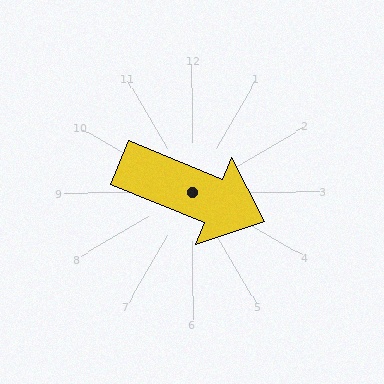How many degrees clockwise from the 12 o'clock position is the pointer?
Approximately 112 degrees.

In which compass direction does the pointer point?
East.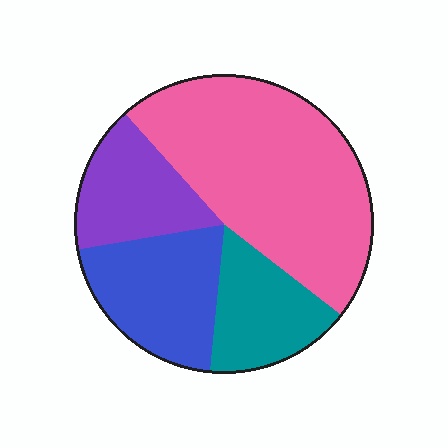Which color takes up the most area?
Pink, at roughly 45%.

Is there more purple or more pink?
Pink.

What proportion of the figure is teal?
Teal covers 16% of the figure.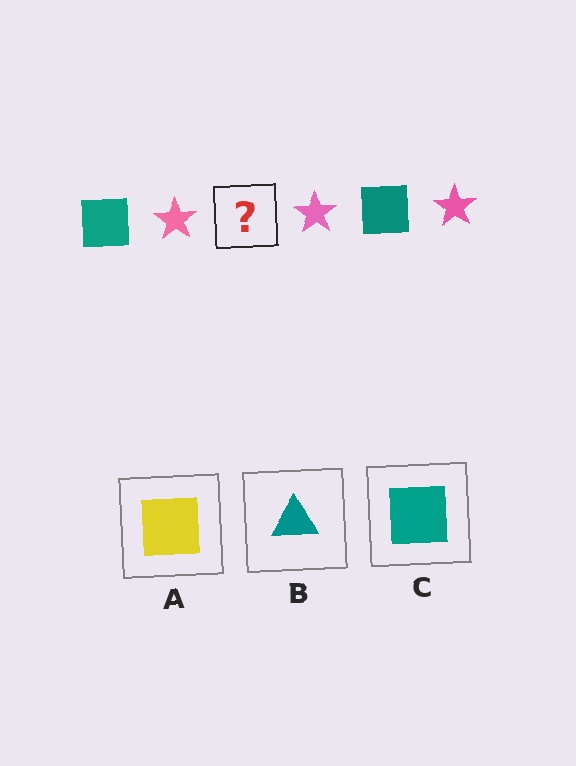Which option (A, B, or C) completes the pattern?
C.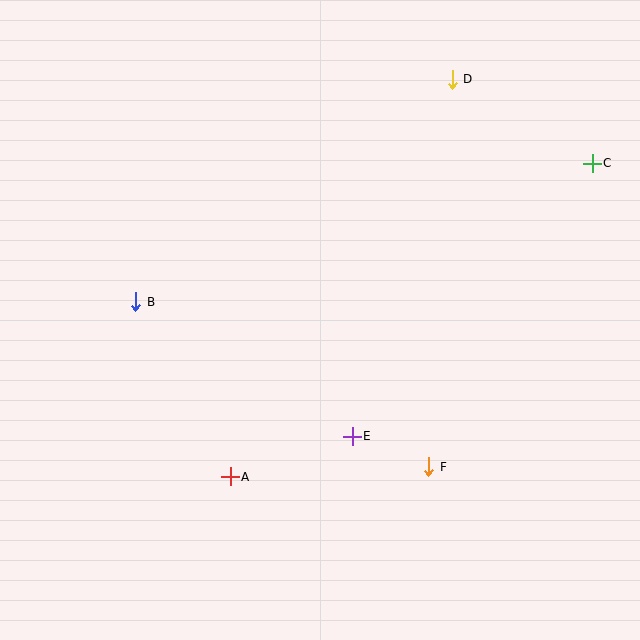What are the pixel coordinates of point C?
Point C is at (592, 163).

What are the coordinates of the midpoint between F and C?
The midpoint between F and C is at (510, 315).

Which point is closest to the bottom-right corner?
Point F is closest to the bottom-right corner.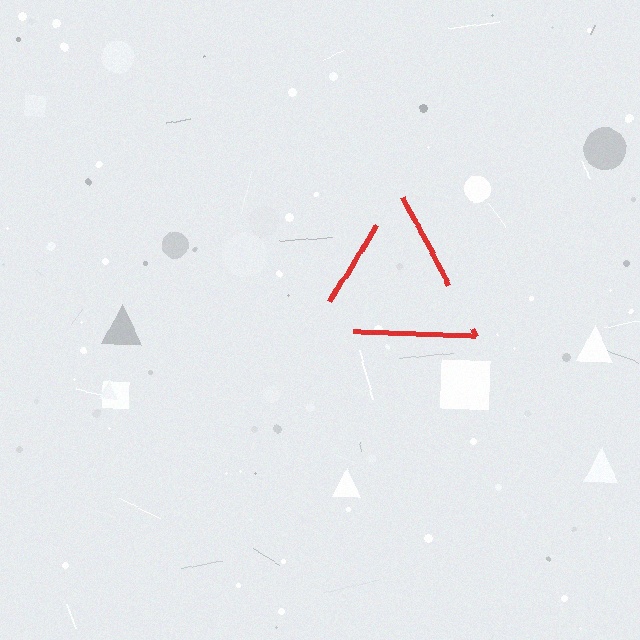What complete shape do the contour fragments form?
The contour fragments form a triangle.